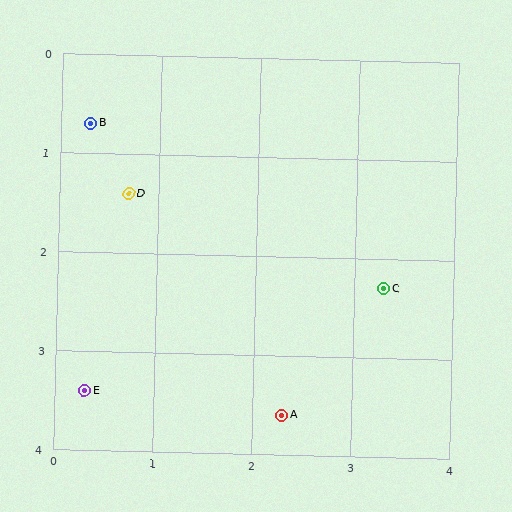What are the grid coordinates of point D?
Point D is at approximately (0.7, 1.4).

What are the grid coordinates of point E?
Point E is at approximately (0.3, 3.4).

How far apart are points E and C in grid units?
Points E and C are about 3.2 grid units apart.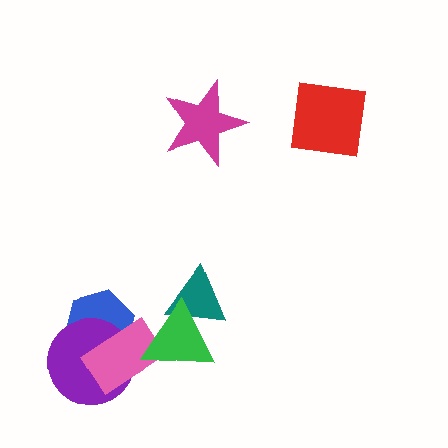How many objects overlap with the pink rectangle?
3 objects overlap with the pink rectangle.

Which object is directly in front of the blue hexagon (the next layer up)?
The purple circle is directly in front of the blue hexagon.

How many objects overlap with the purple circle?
2 objects overlap with the purple circle.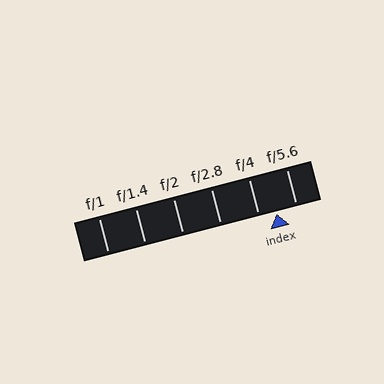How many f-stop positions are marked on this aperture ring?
There are 6 f-stop positions marked.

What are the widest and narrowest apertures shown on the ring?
The widest aperture shown is f/1 and the narrowest is f/5.6.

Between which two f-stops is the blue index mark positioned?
The index mark is between f/4 and f/5.6.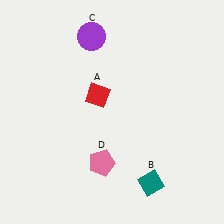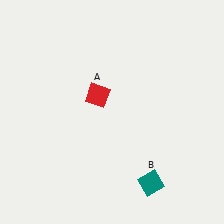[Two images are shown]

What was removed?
The pink pentagon (D), the purple circle (C) were removed in Image 2.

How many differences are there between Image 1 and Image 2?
There are 2 differences between the two images.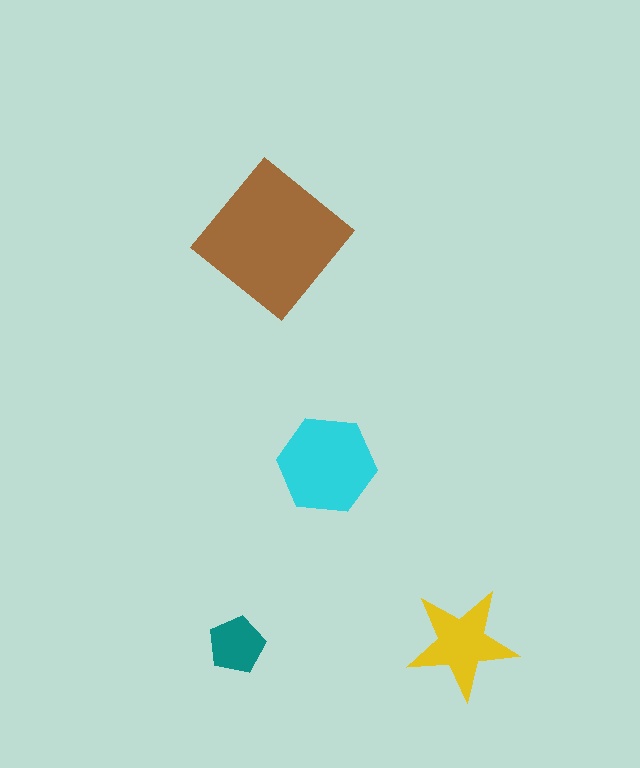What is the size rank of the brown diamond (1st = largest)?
1st.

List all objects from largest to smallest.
The brown diamond, the cyan hexagon, the yellow star, the teal pentagon.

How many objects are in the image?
There are 4 objects in the image.